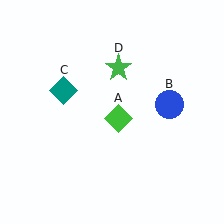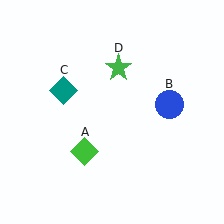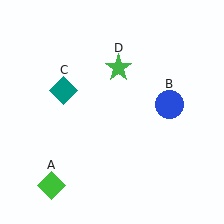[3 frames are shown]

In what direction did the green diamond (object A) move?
The green diamond (object A) moved down and to the left.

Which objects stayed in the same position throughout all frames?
Blue circle (object B) and teal diamond (object C) and green star (object D) remained stationary.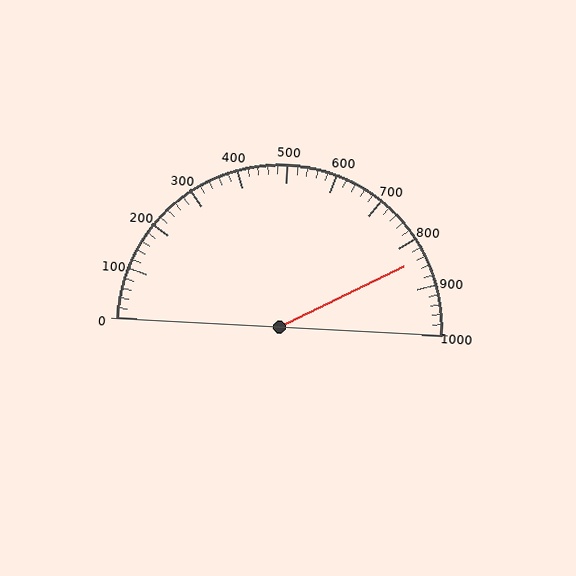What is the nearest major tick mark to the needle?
The nearest major tick mark is 800.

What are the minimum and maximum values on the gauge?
The gauge ranges from 0 to 1000.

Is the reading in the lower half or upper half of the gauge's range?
The reading is in the upper half of the range (0 to 1000).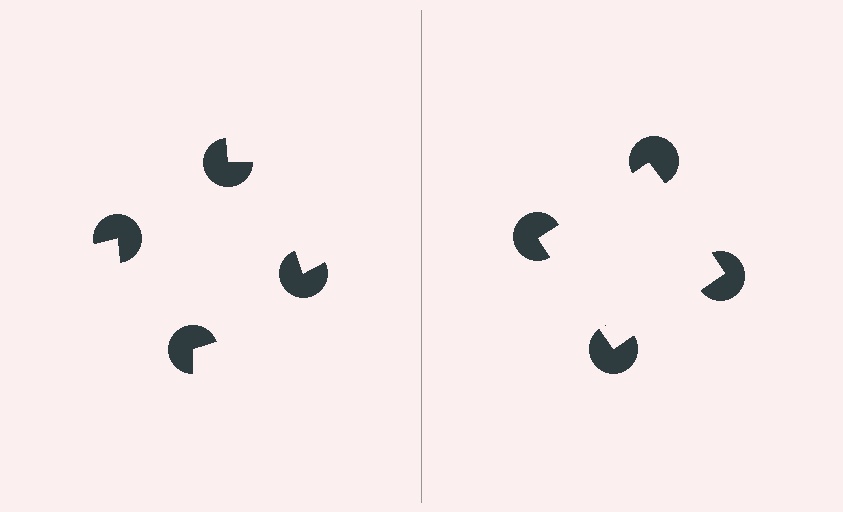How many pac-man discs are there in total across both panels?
8 — 4 on each side.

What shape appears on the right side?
An illusory square.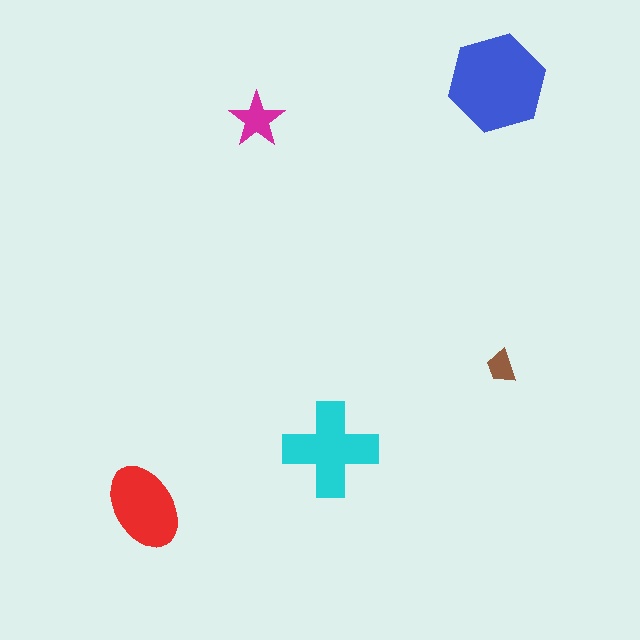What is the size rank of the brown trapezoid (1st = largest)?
5th.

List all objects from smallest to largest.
The brown trapezoid, the magenta star, the red ellipse, the cyan cross, the blue hexagon.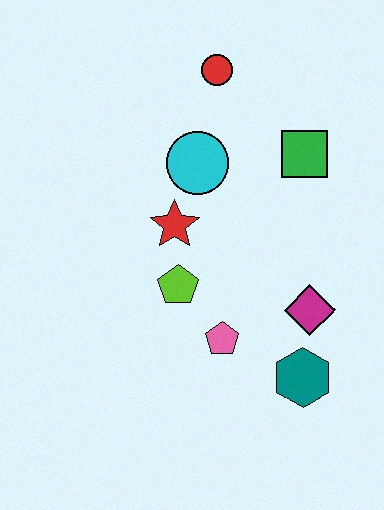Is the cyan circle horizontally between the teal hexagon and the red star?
Yes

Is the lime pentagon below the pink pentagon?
No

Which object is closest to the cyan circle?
The red star is closest to the cyan circle.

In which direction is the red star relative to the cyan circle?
The red star is below the cyan circle.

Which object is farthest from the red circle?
The teal hexagon is farthest from the red circle.